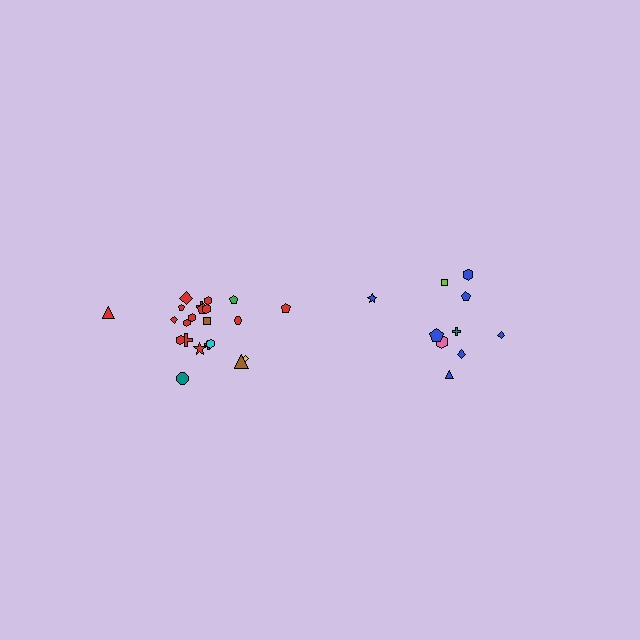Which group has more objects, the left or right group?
The left group.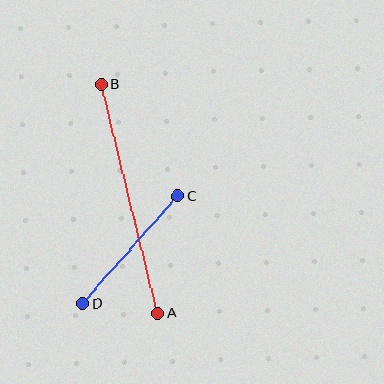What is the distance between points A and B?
The distance is approximately 235 pixels.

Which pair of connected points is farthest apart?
Points A and B are farthest apart.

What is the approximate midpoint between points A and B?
The midpoint is at approximately (130, 199) pixels.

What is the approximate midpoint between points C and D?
The midpoint is at approximately (130, 250) pixels.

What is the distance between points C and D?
The distance is approximately 144 pixels.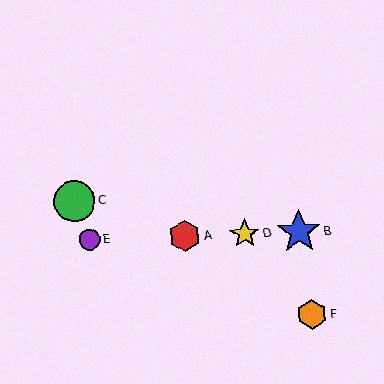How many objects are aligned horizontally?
4 objects (A, B, D, E) are aligned horizontally.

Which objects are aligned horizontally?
Objects A, B, D, E are aligned horizontally.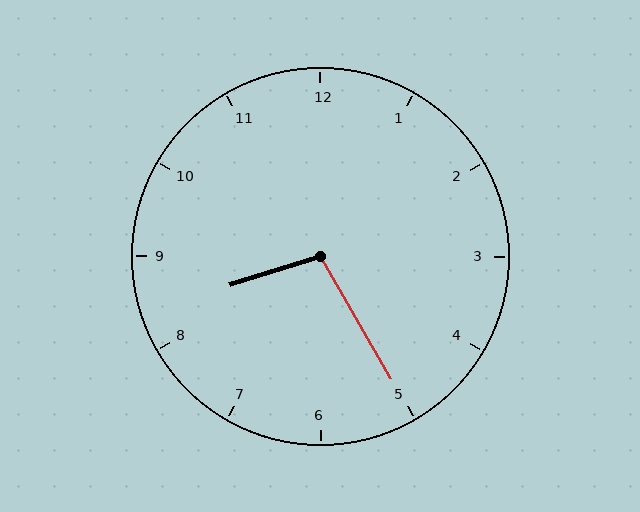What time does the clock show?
8:25.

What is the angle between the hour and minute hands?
Approximately 102 degrees.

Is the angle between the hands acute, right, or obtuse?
It is obtuse.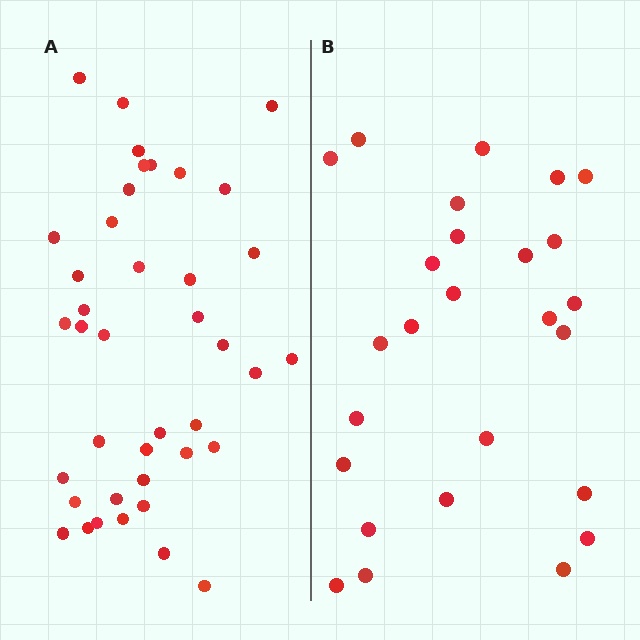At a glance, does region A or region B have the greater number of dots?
Region A (the left region) has more dots.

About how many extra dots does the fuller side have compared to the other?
Region A has approximately 15 more dots than region B.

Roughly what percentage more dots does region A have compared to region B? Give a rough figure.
About 55% more.